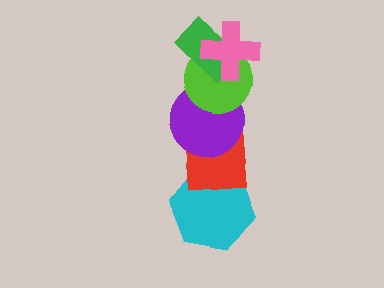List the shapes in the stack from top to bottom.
From top to bottom: the pink cross, the green rectangle, the lime circle, the purple circle, the red square, the cyan hexagon.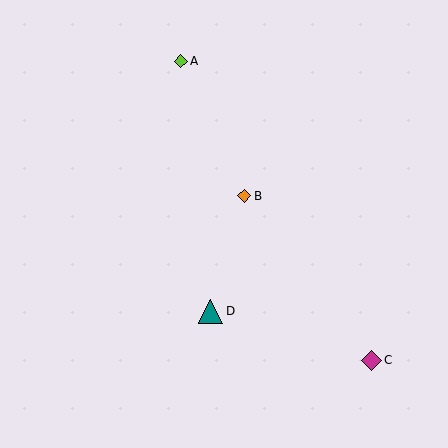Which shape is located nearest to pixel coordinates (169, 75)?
The lime diamond (labeled A) at (181, 61) is nearest to that location.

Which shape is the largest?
The teal triangle (labeled D) is the largest.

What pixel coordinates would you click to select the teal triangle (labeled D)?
Click at (211, 311) to select the teal triangle D.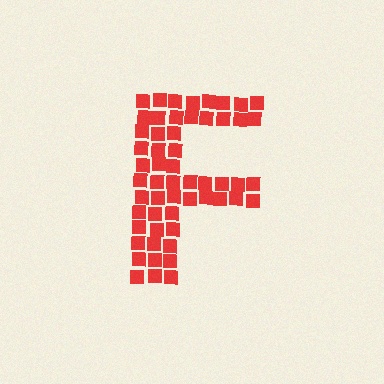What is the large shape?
The large shape is the letter F.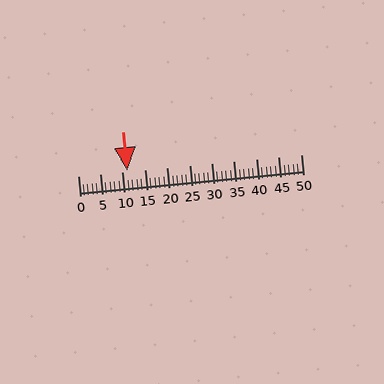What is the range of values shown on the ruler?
The ruler shows values from 0 to 50.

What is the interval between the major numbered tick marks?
The major tick marks are spaced 5 units apart.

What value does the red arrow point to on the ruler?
The red arrow points to approximately 11.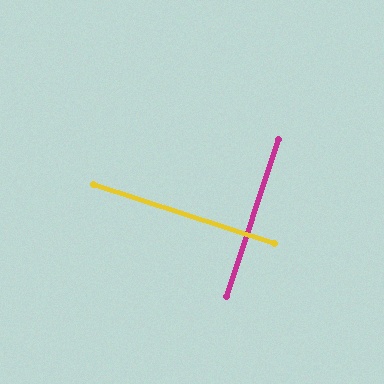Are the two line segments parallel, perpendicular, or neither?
Perpendicular — they meet at approximately 89°.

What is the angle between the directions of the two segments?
Approximately 89 degrees.